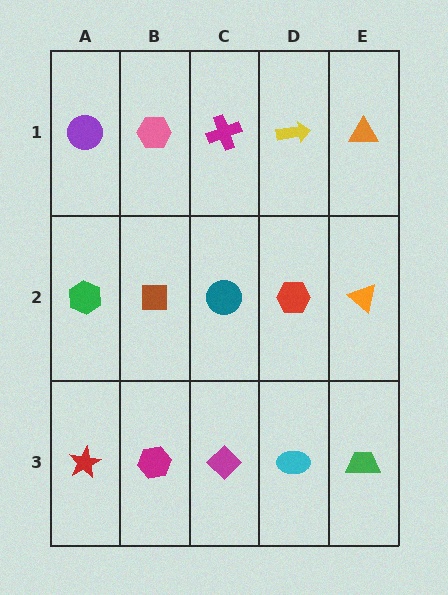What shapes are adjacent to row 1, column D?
A red hexagon (row 2, column D), a magenta cross (row 1, column C), an orange triangle (row 1, column E).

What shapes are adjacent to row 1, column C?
A teal circle (row 2, column C), a pink hexagon (row 1, column B), a yellow arrow (row 1, column D).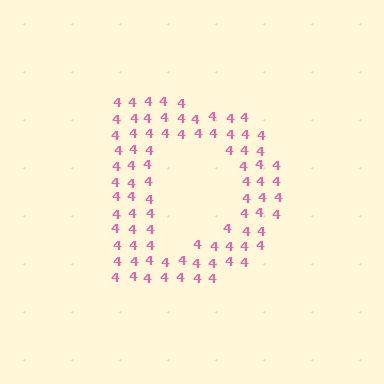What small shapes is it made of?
It is made of small digit 4's.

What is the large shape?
The large shape is the letter D.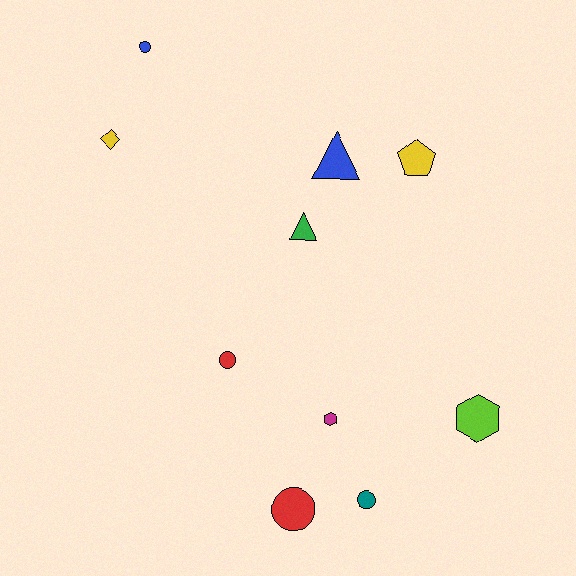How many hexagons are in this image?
There are 2 hexagons.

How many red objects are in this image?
There are 2 red objects.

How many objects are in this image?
There are 10 objects.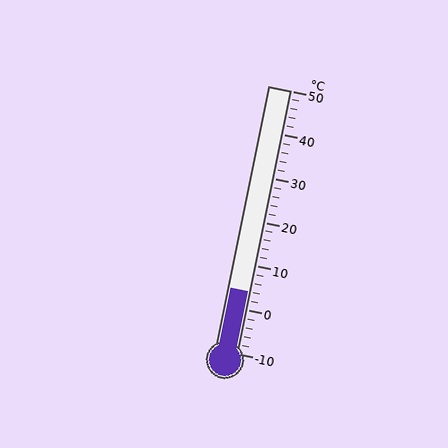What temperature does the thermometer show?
The thermometer shows approximately 4°C.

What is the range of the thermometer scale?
The thermometer scale ranges from -10°C to 50°C.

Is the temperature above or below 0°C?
The temperature is above 0°C.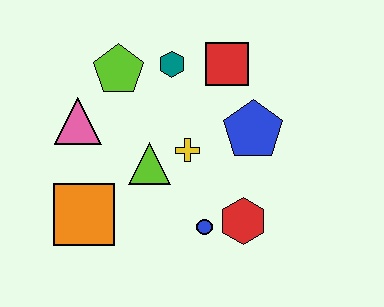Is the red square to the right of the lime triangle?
Yes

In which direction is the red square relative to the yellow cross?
The red square is above the yellow cross.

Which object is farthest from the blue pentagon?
The orange square is farthest from the blue pentagon.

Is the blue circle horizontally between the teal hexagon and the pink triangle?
No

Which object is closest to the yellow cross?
The lime triangle is closest to the yellow cross.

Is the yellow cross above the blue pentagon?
No